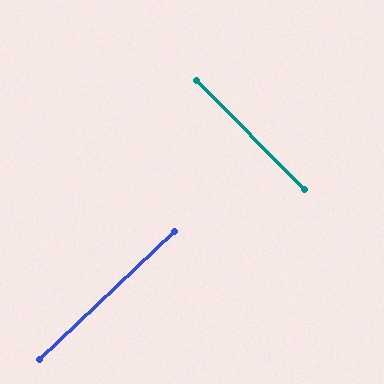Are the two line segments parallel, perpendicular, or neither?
Perpendicular — they meet at approximately 89°.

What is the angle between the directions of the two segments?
Approximately 89 degrees.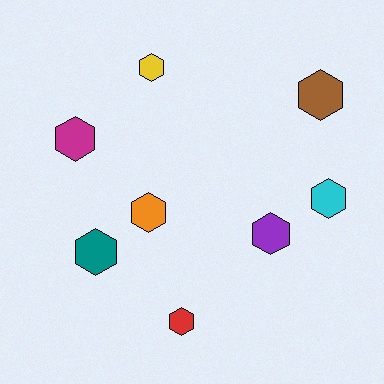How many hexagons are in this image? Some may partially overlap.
There are 8 hexagons.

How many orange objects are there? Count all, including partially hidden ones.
There is 1 orange object.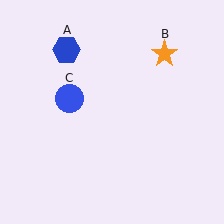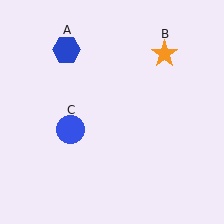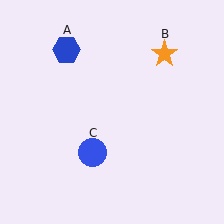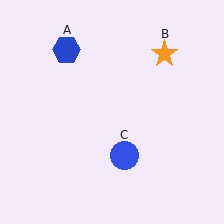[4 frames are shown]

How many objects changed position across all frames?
1 object changed position: blue circle (object C).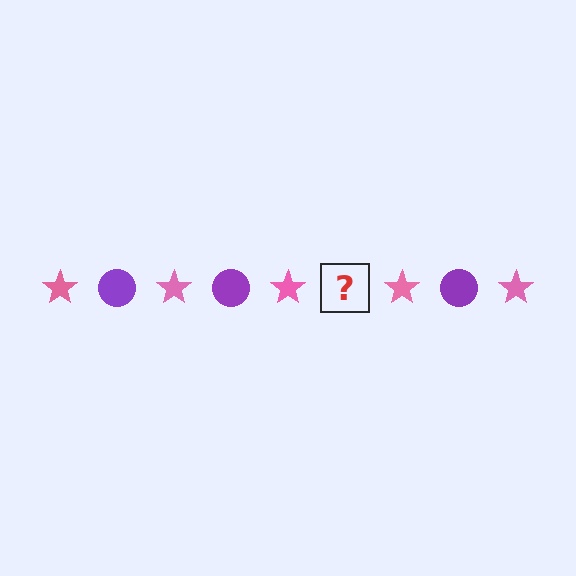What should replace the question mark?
The question mark should be replaced with a purple circle.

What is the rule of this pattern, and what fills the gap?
The rule is that the pattern alternates between pink star and purple circle. The gap should be filled with a purple circle.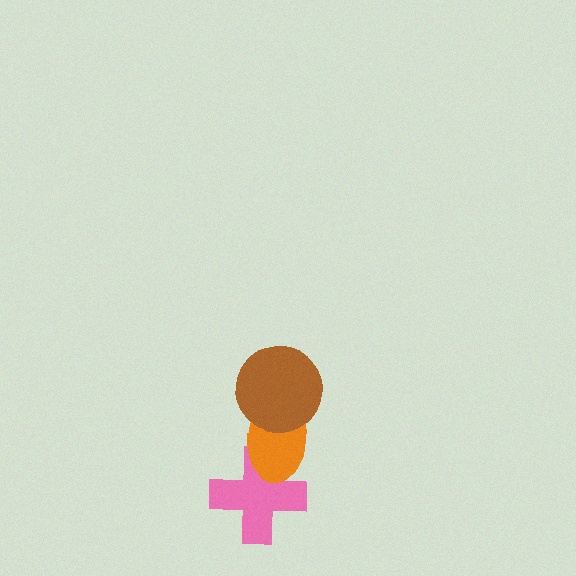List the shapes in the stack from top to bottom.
From top to bottom: the brown circle, the orange ellipse, the pink cross.